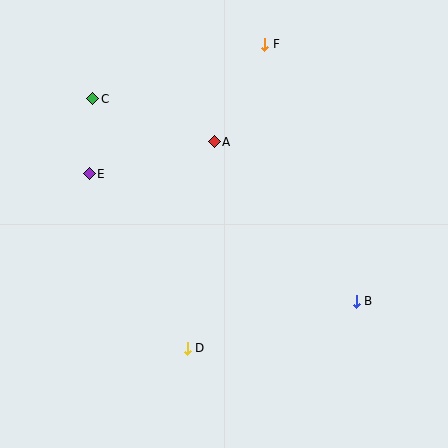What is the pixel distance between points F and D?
The distance between F and D is 314 pixels.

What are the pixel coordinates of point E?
Point E is at (89, 174).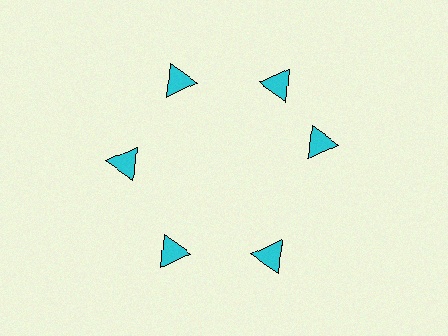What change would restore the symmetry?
The symmetry would be restored by rotating it back into even spacing with its neighbors so that all 6 triangles sit at equal angles and equal distance from the center.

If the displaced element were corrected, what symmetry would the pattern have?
It would have 6-fold rotational symmetry — the pattern would map onto itself every 60 degrees.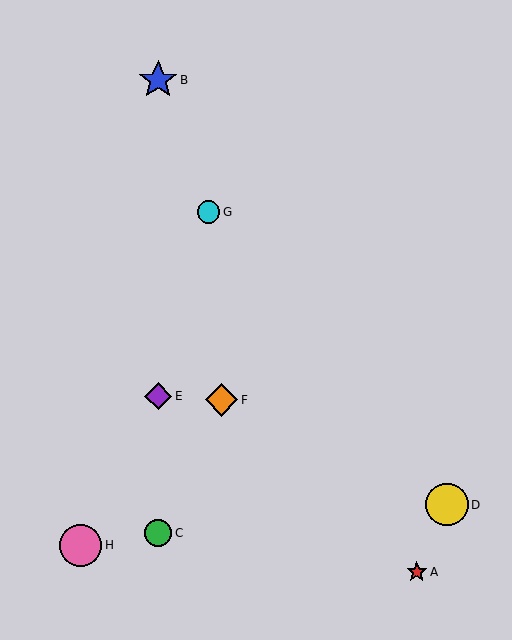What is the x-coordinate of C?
Object C is at x≈158.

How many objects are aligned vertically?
3 objects (B, C, E) are aligned vertically.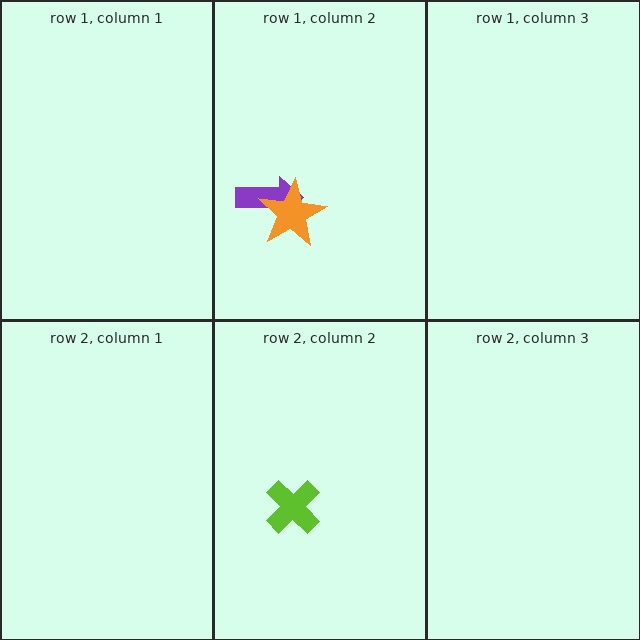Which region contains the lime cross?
The row 2, column 2 region.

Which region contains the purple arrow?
The row 1, column 2 region.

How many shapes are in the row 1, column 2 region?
2.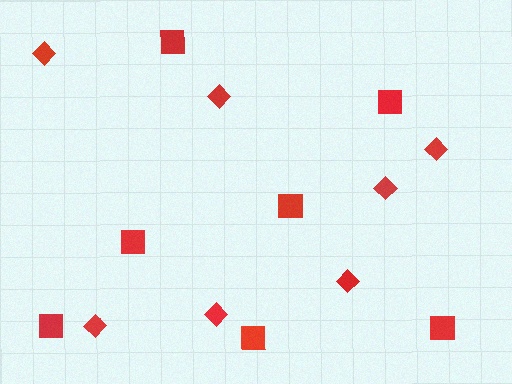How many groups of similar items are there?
There are 2 groups: one group of squares (7) and one group of diamonds (7).